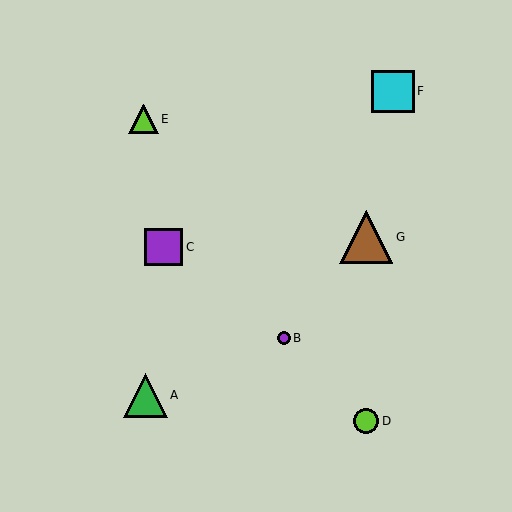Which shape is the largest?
The brown triangle (labeled G) is the largest.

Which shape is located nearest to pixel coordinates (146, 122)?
The lime triangle (labeled E) at (144, 119) is nearest to that location.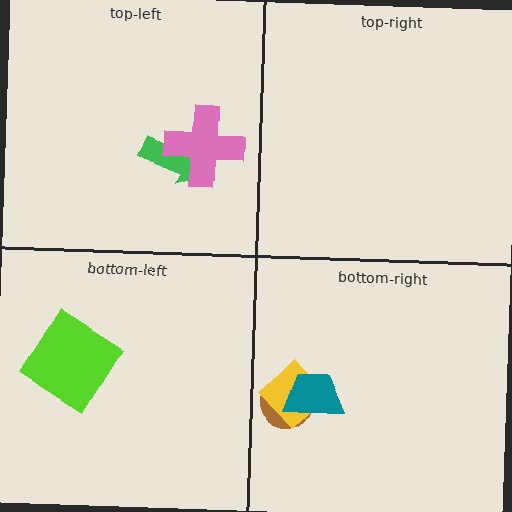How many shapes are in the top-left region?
2.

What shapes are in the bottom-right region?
The brown circle, the yellow diamond, the teal trapezoid.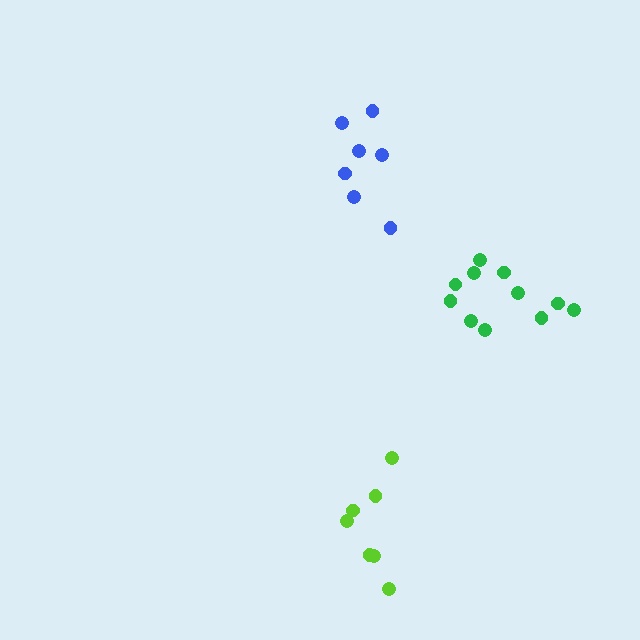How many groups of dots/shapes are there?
There are 3 groups.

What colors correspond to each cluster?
The clusters are colored: blue, green, lime.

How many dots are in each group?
Group 1: 7 dots, Group 2: 11 dots, Group 3: 7 dots (25 total).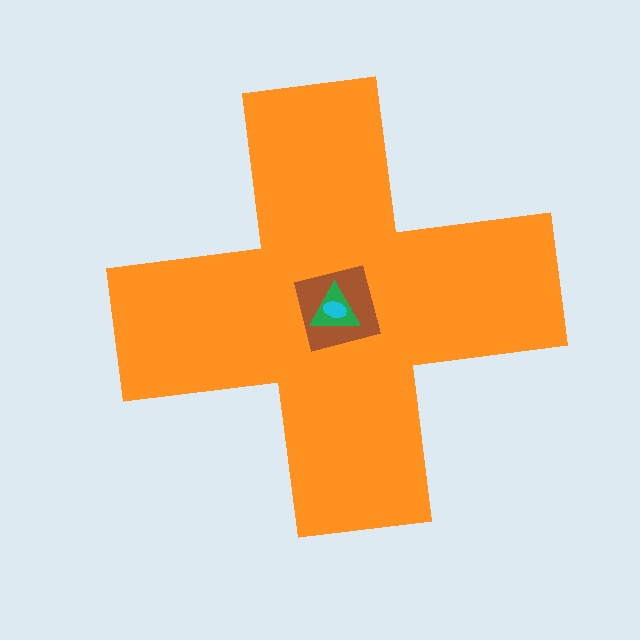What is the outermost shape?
The orange cross.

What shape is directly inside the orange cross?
The brown square.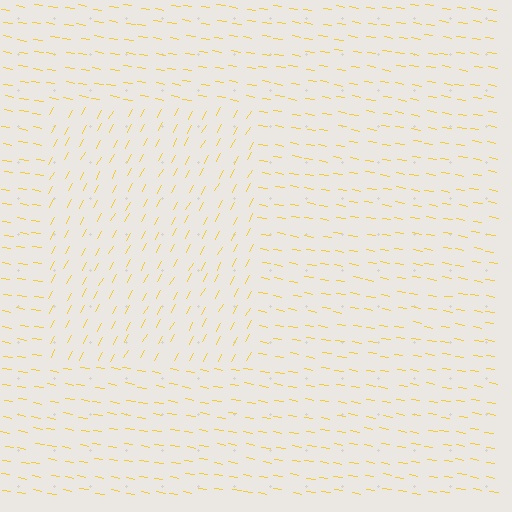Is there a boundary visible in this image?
Yes, there is a texture boundary formed by a change in line orientation.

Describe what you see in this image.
The image is filled with small yellow line segments. A rectangle region in the image has lines oriented differently from the surrounding lines, creating a visible texture boundary.